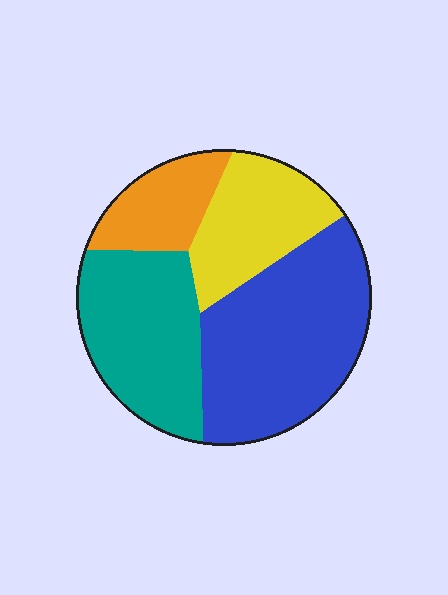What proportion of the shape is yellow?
Yellow takes up about one fifth (1/5) of the shape.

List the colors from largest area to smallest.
From largest to smallest: blue, teal, yellow, orange.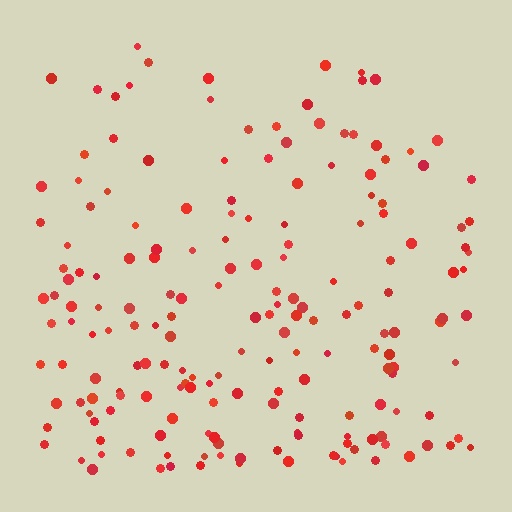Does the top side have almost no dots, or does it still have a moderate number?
Still a moderate number, just noticeably fewer than the bottom.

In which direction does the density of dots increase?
From top to bottom, with the bottom side densest.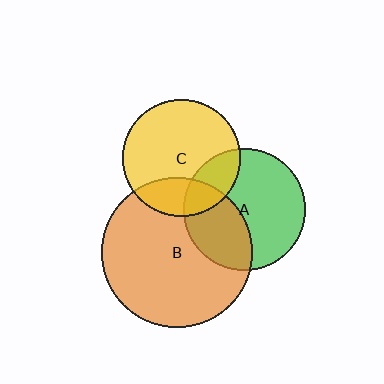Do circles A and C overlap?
Yes.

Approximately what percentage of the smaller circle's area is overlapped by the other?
Approximately 20%.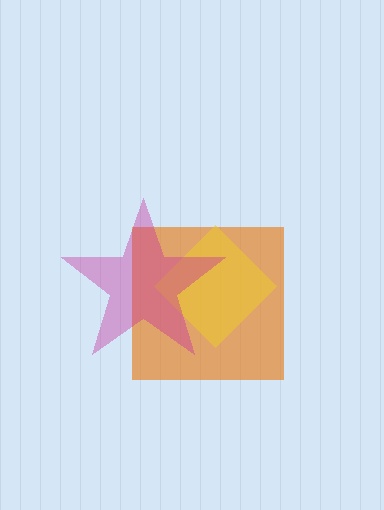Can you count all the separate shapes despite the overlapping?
Yes, there are 3 separate shapes.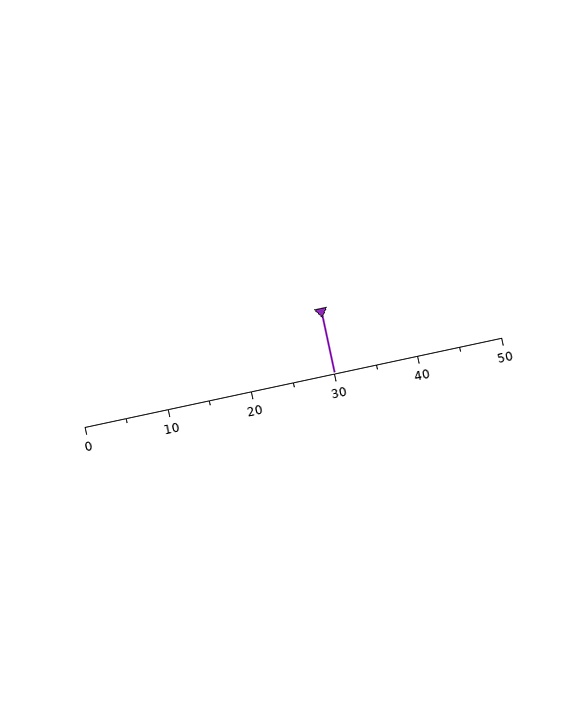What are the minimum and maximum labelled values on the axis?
The axis runs from 0 to 50.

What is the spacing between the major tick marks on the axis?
The major ticks are spaced 10 apart.